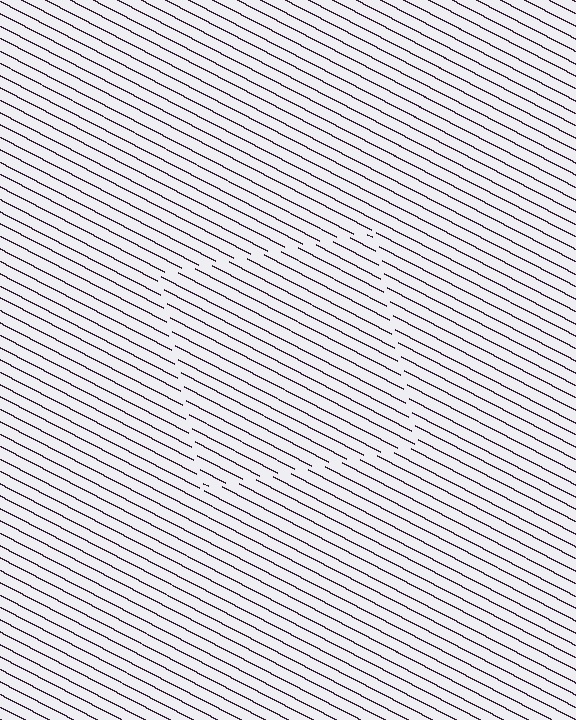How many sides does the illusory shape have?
4 sides — the line-ends trace a square.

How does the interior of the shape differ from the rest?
The interior of the shape contains the same grating, shifted by half a period — the contour is defined by the phase discontinuity where line-ends from the inner and outer gratings abut.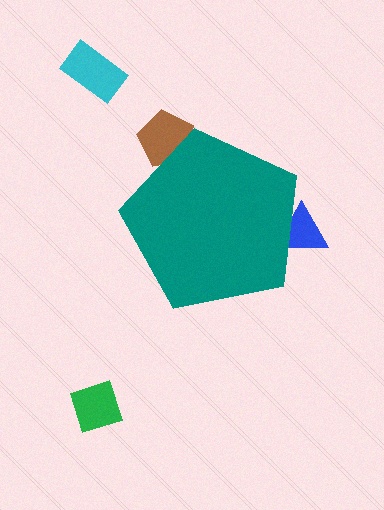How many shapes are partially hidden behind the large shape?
2 shapes are partially hidden.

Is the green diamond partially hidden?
No, the green diamond is fully visible.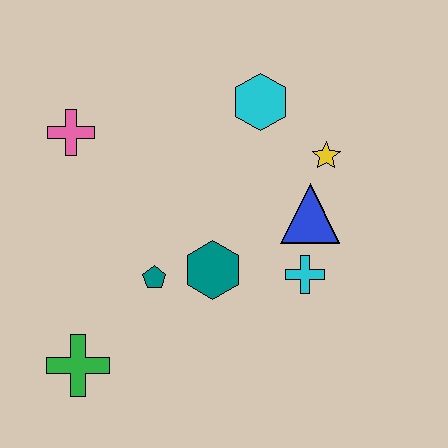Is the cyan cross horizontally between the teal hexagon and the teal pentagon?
No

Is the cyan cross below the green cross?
No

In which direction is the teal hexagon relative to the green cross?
The teal hexagon is to the right of the green cross.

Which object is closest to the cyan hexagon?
The yellow star is closest to the cyan hexagon.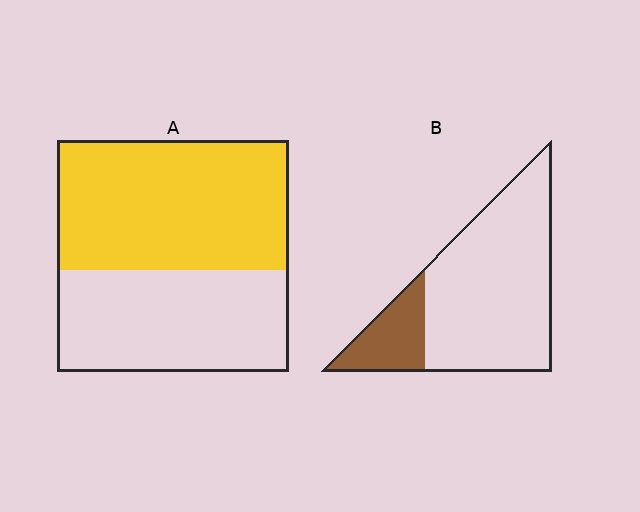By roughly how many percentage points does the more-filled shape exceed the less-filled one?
By roughly 35 percentage points (A over B).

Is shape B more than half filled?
No.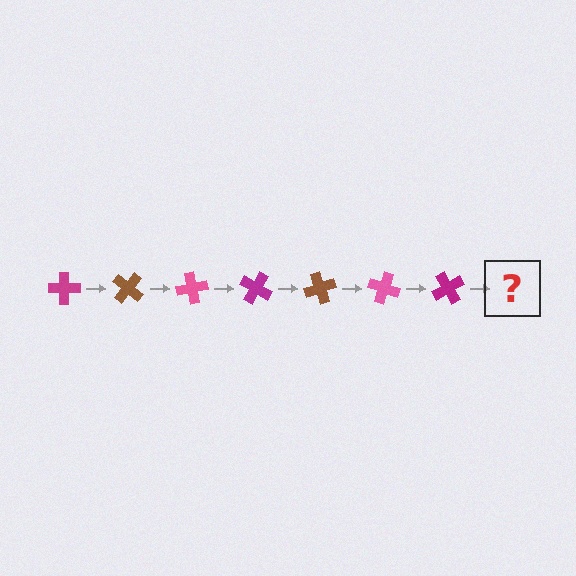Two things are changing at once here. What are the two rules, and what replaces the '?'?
The two rules are that it rotates 40 degrees each step and the color cycles through magenta, brown, and pink. The '?' should be a brown cross, rotated 280 degrees from the start.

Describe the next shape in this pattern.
It should be a brown cross, rotated 280 degrees from the start.